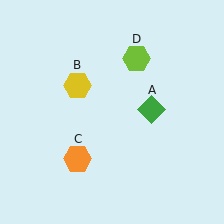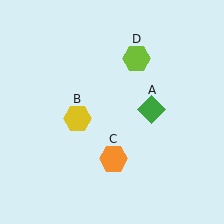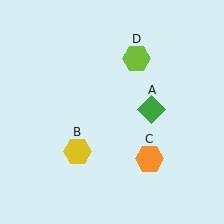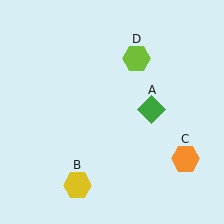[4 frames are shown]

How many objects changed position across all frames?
2 objects changed position: yellow hexagon (object B), orange hexagon (object C).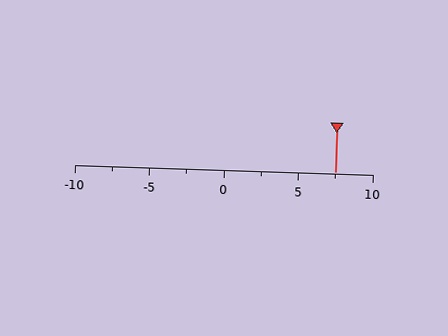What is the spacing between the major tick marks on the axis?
The major ticks are spaced 5 apart.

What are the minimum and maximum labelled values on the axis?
The axis runs from -10 to 10.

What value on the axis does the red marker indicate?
The marker indicates approximately 7.5.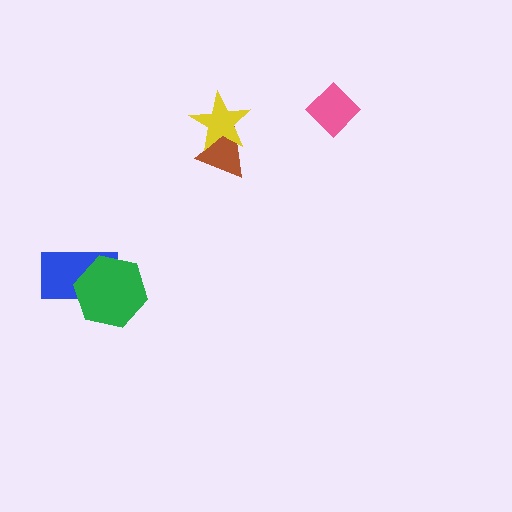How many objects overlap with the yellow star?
1 object overlaps with the yellow star.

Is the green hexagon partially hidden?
No, no other shape covers it.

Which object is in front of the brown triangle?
The yellow star is in front of the brown triangle.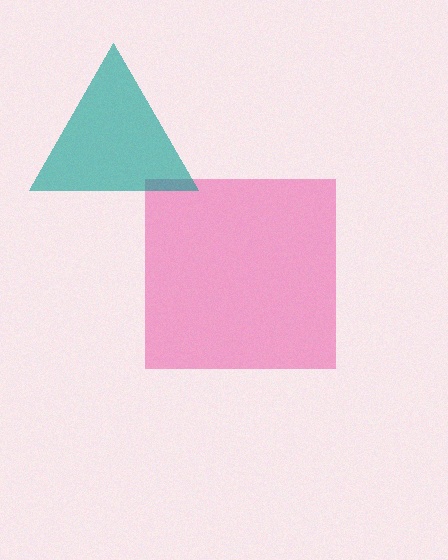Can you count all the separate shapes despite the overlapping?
Yes, there are 2 separate shapes.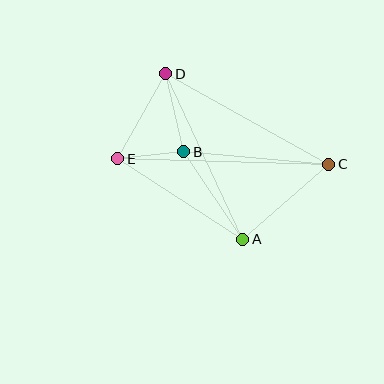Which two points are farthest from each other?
Points C and E are farthest from each other.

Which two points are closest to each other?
Points B and E are closest to each other.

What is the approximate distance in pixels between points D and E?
The distance between D and E is approximately 98 pixels.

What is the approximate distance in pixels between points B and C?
The distance between B and C is approximately 146 pixels.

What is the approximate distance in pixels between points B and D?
The distance between B and D is approximately 80 pixels.